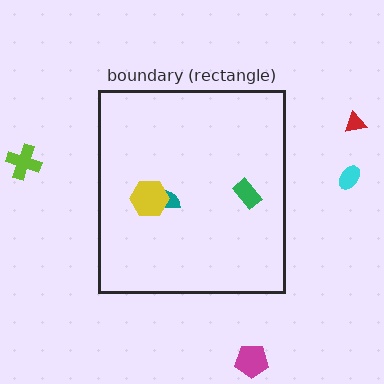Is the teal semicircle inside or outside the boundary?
Inside.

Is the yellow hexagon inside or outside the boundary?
Inside.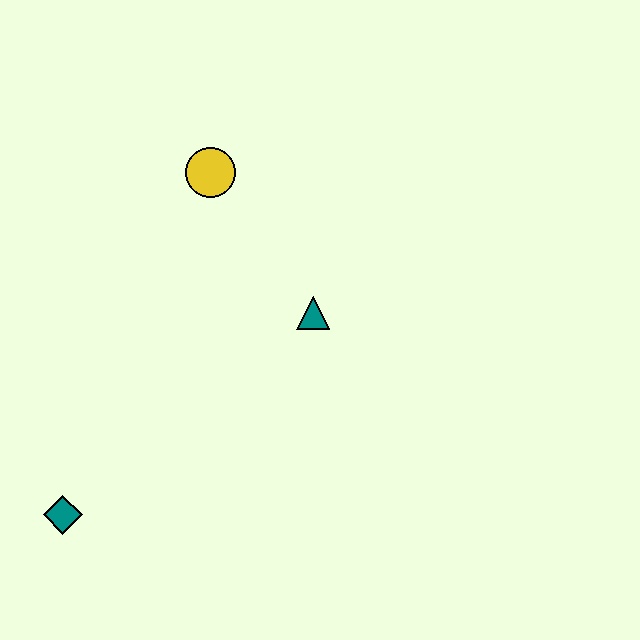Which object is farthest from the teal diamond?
The yellow circle is farthest from the teal diamond.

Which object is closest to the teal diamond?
The teal triangle is closest to the teal diamond.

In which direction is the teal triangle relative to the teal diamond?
The teal triangle is to the right of the teal diamond.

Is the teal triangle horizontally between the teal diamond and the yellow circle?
No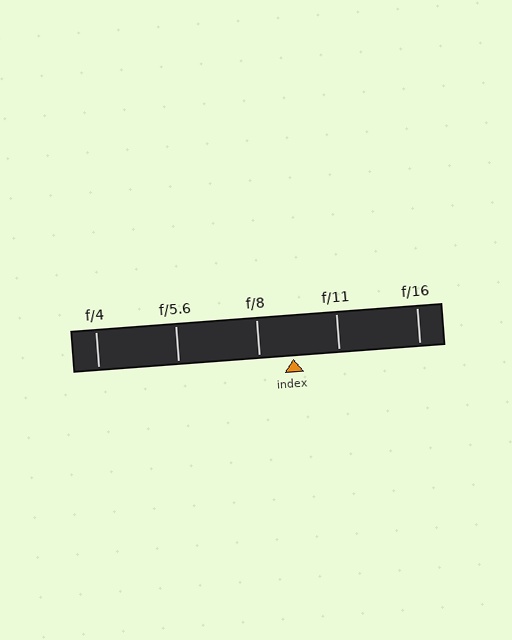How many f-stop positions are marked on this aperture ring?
There are 5 f-stop positions marked.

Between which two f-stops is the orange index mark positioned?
The index mark is between f/8 and f/11.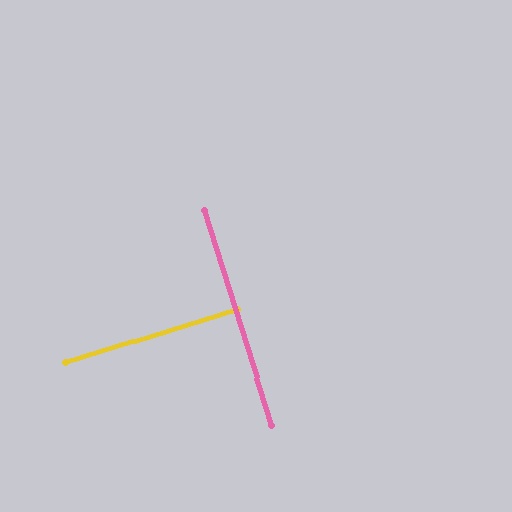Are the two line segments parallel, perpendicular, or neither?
Perpendicular — they meet at approximately 90°.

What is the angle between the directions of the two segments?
Approximately 90 degrees.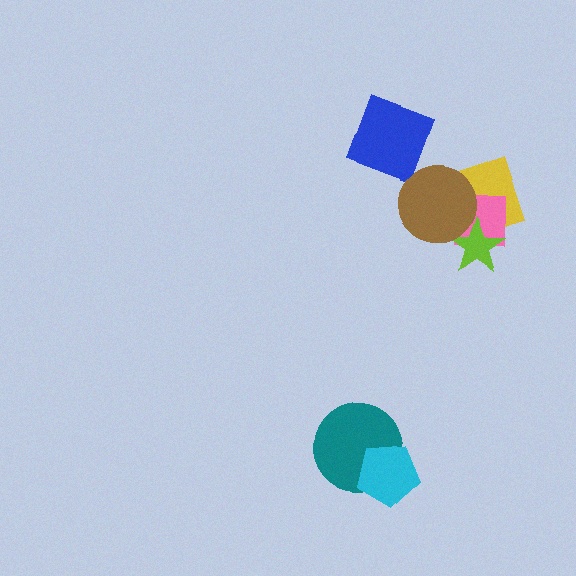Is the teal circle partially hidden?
Yes, it is partially covered by another shape.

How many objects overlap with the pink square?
3 objects overlap with the pink square.